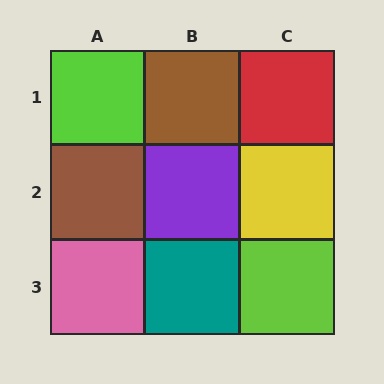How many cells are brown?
2 cells are brown.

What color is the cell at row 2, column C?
Yellow.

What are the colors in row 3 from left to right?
Pink, teal, lime.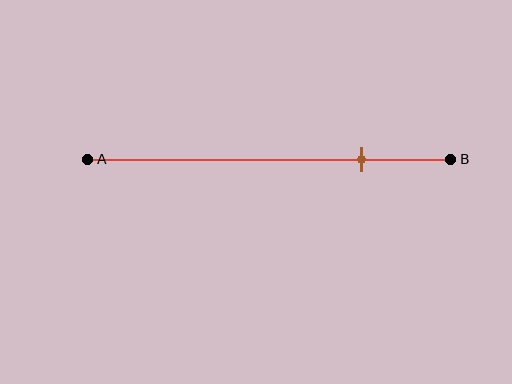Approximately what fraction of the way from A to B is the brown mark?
The brown mark is approximately 75% of the way from A to B.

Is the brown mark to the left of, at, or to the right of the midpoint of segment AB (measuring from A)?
The brown mark is to the right of the midpoint of segment AB.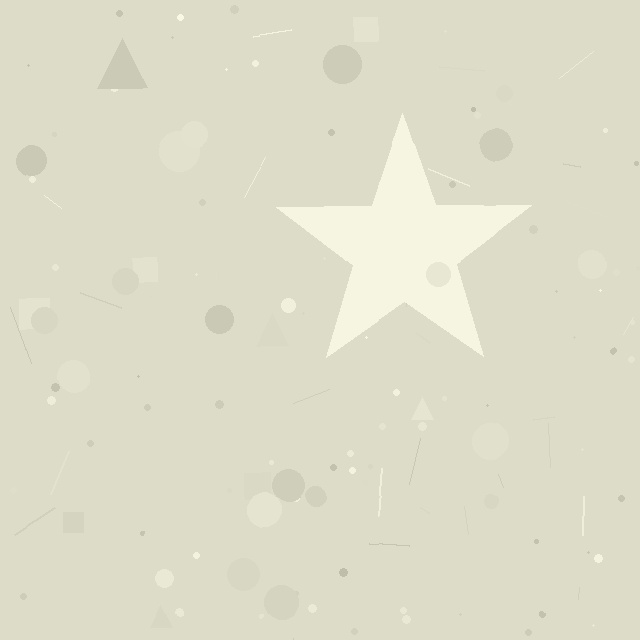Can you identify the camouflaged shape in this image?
The camouflaged shape is a star.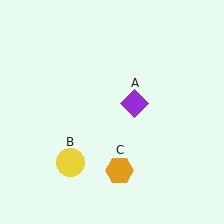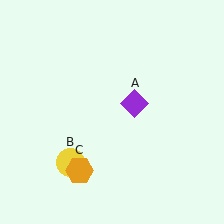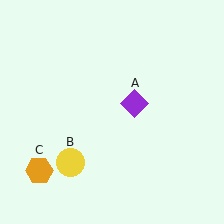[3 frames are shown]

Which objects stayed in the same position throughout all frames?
Purple diamond (object A) and yellow circle (object B) remained stationary.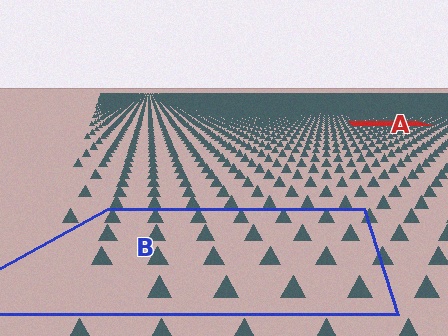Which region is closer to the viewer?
Region B is closer. The texture elements there are larger and more spread out.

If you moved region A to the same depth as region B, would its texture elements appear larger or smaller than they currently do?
They would appear larger. At a closer depth, the same texture elements are projected at a bigger on-screen size.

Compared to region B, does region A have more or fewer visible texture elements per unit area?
Region A has more texture elements per unit area — they are packed more densely because it is farther away.